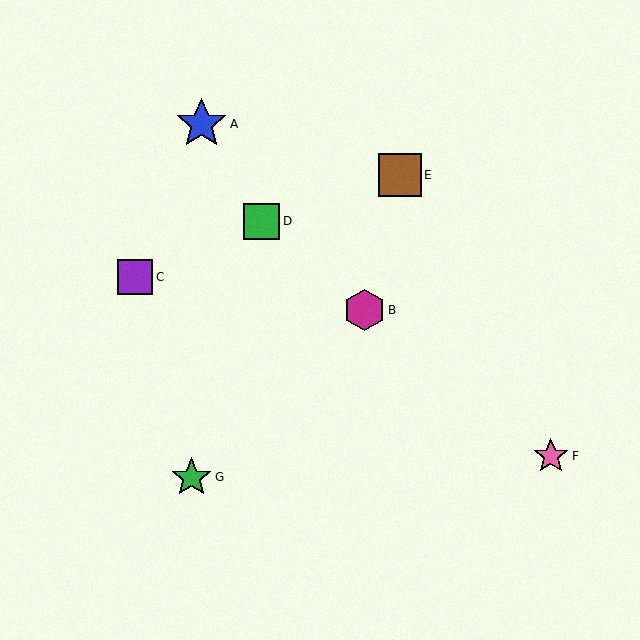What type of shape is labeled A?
Shape A is a blue star.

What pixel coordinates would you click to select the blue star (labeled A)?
Click at (202, 124) to select the blue star A.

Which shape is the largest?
The blue star (labeled A) is the largest.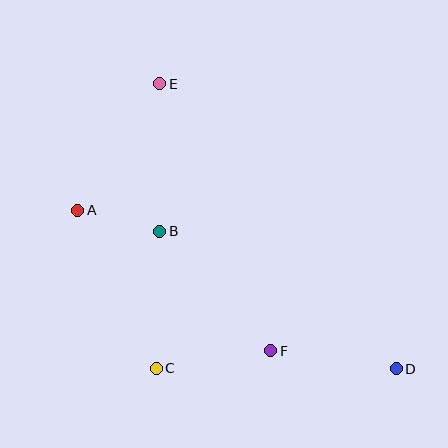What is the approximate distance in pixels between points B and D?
The distance between B and D is approximately 274 pixels.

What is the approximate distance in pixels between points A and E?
The distance between A and E is approximately 151 pixels.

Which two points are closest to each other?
Points A and B are closest to each other.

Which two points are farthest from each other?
Points D and E are farthest from each other.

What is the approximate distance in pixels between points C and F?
The distance between C and F is approximately 116 pixels.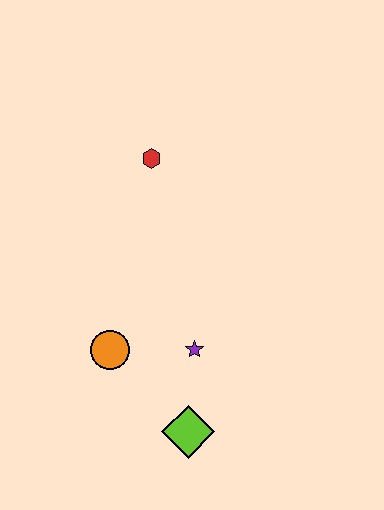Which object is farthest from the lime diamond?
The red hexagon is farthest from the lime diamond.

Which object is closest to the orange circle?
The purple star is closest to the orange circle.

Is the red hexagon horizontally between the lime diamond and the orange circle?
Yes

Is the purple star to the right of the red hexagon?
Yes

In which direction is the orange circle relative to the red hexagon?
The orange circle is below the red hexagon.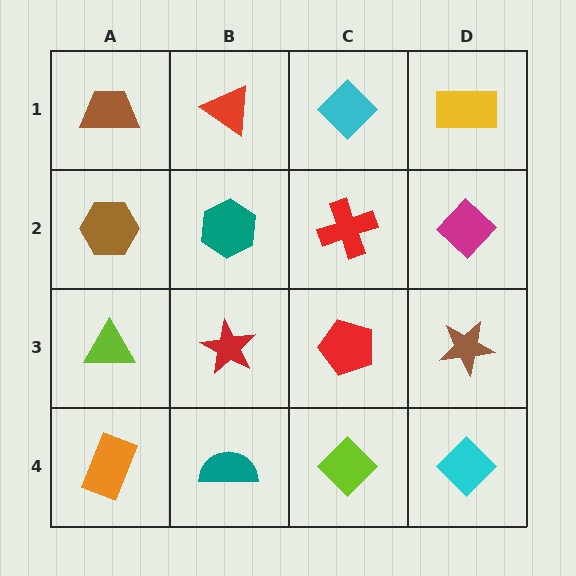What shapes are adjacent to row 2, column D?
A yellow rectangle (row 1, column D), a brown star (row 3, column D), a red cross (row 2, column C).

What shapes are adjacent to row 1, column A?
A brown hexagon (row 2, column A), a red triangle (row 1, column B).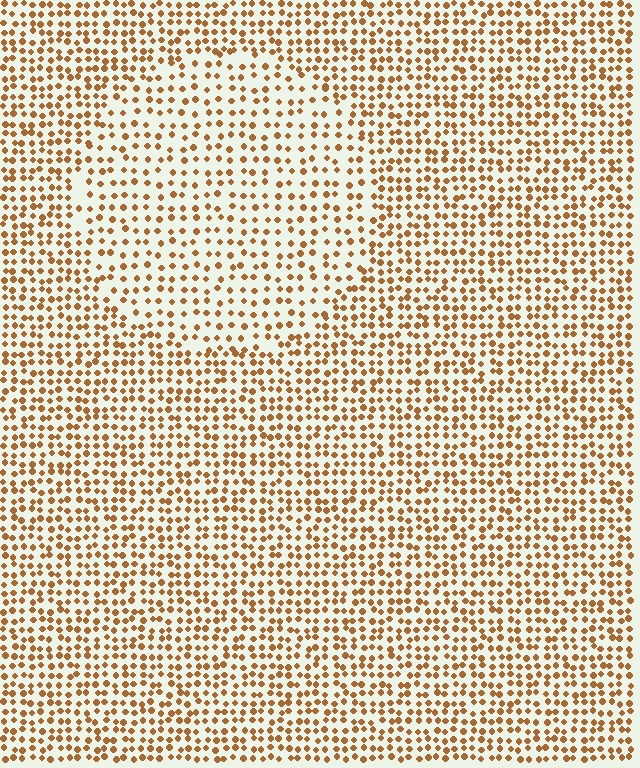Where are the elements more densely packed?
The elements are more densely packed outside the circle boundary.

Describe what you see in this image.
The image contains small brown elements arranged at two different densities. A circle-shaped region is visible where the elements are less densely packed than the surrounding area.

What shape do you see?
I see a circle.